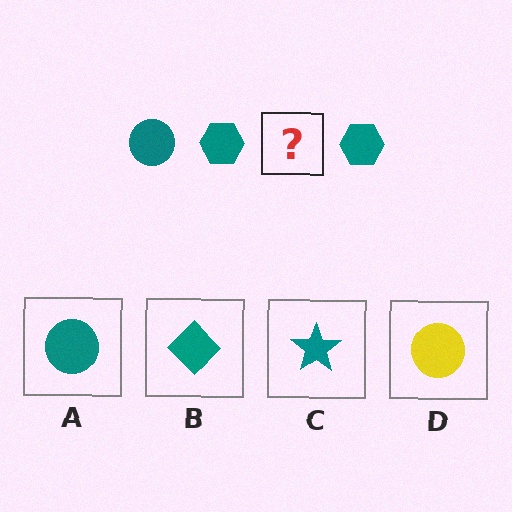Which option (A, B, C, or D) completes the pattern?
A.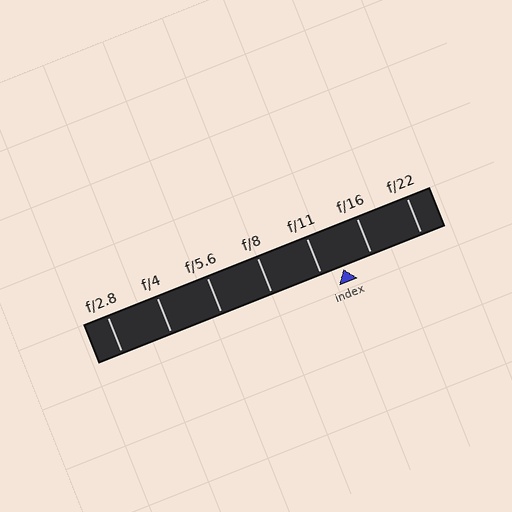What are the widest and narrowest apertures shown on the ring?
The widest aperture shown is f/2.8 and the narrowest is f/22.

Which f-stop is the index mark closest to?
The index mark is closest to f/11.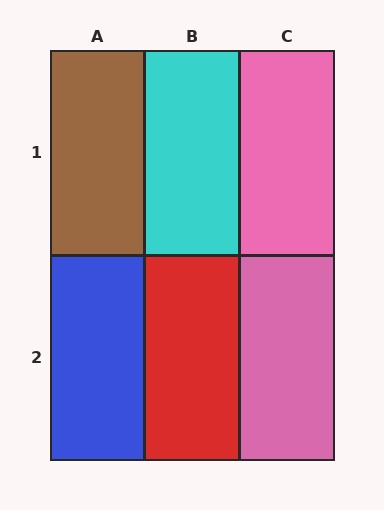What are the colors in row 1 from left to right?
Brown, cyan, pink.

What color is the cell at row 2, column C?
Pink.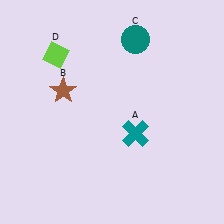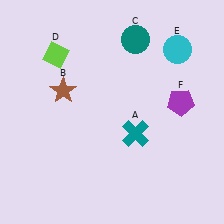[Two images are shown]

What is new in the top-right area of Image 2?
A cyan circle (E) was added in the top-right area of Image 2.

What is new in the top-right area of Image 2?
A purple pentagon (F) was added in the top-right area of Image 2.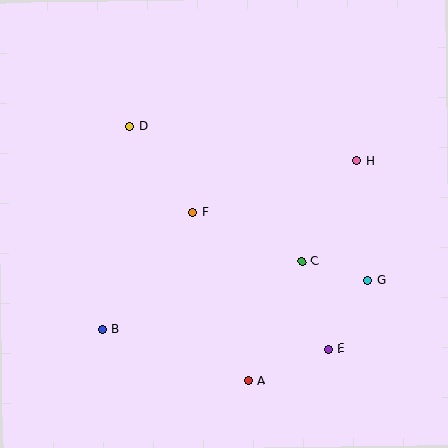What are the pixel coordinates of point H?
Point H is at (357, 161).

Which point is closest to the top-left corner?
Point D is closest to the top-left corner.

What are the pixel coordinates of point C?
Point C is at (302, 261).